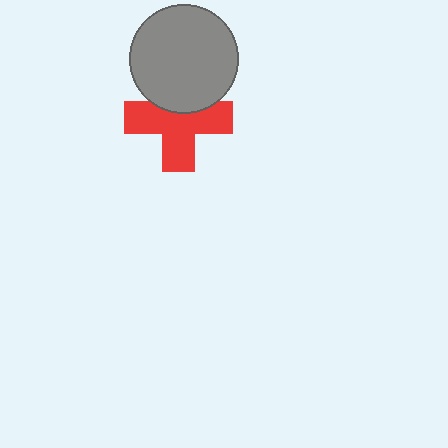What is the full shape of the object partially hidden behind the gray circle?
The partially hidden object is a red cross.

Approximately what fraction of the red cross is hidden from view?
Roughly 31% of the red cross is hidden behind the gray circle.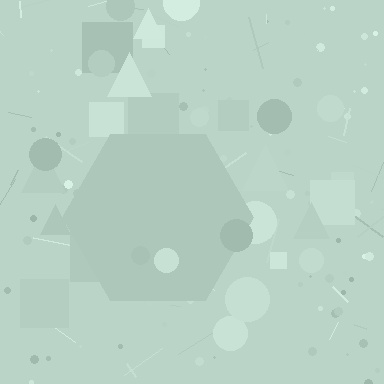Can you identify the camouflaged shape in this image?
The camouflaged shape is a hexagon.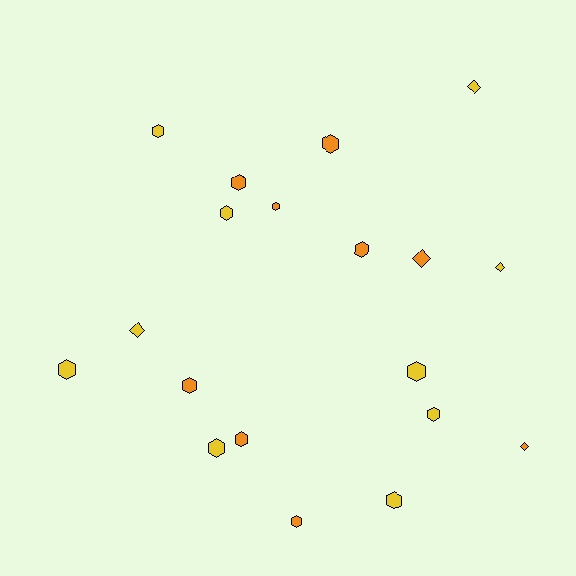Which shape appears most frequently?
Hexagon, with 14 objects.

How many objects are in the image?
There are 19 objects.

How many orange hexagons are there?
There are 7 orange hexagons.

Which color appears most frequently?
Yellow, with 10 objects.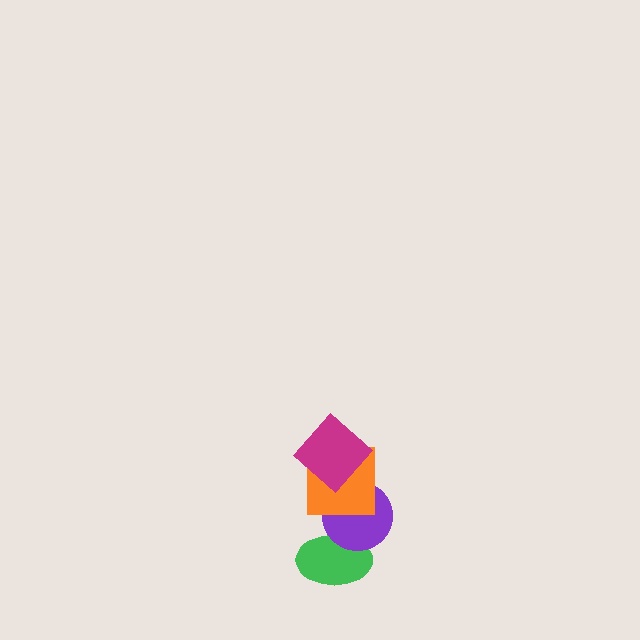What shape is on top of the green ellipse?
The purple circle is on top of the green ellipse.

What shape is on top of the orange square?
The magenta diamond is on top of the orange square.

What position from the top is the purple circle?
The purple circle is 3rd from the top.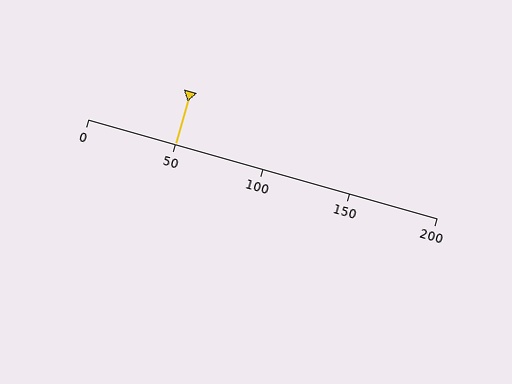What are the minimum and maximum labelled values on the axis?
The axis runs from 0 to 200.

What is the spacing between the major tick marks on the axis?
The major ticks are spaced 50 apart.